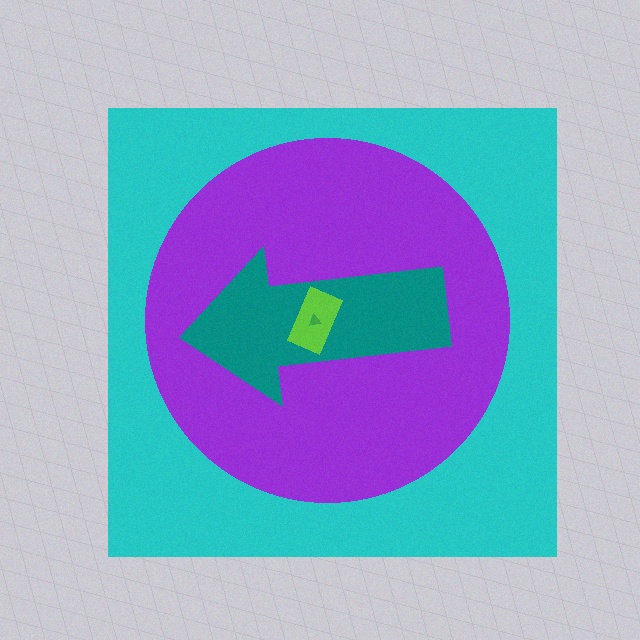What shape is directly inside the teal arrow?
The lime rectangle.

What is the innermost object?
The green triangle.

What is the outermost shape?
The cyan square.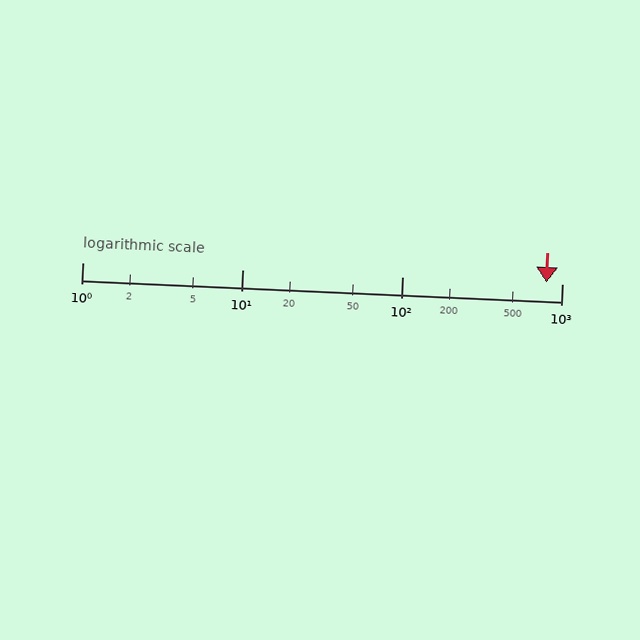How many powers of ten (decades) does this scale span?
The scale spans 3 decades, from 1 to 1000.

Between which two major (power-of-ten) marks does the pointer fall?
The pointer is between 100 and 1000.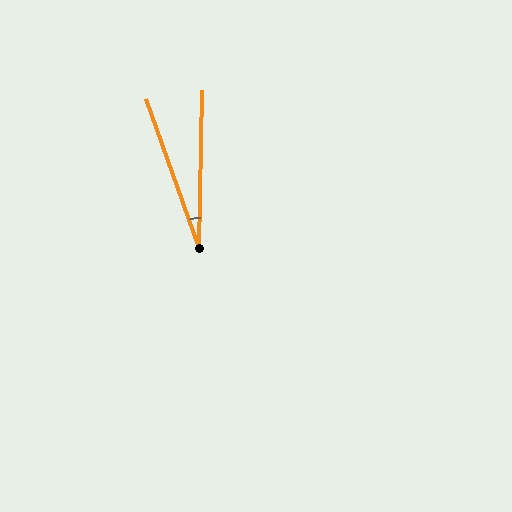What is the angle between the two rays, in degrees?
Approximately 21 degrees.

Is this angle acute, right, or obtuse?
It is acute.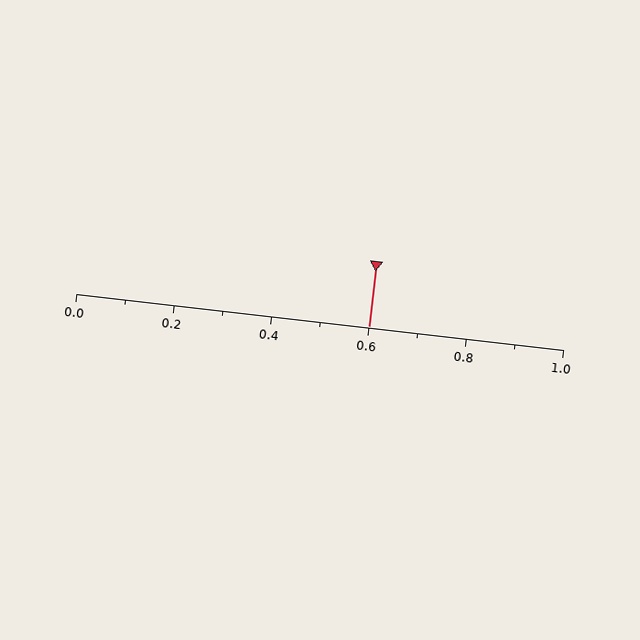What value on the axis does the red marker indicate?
The marker indicates approximately 0.6.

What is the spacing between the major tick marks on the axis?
The major ticks are spaced 0.2 apart.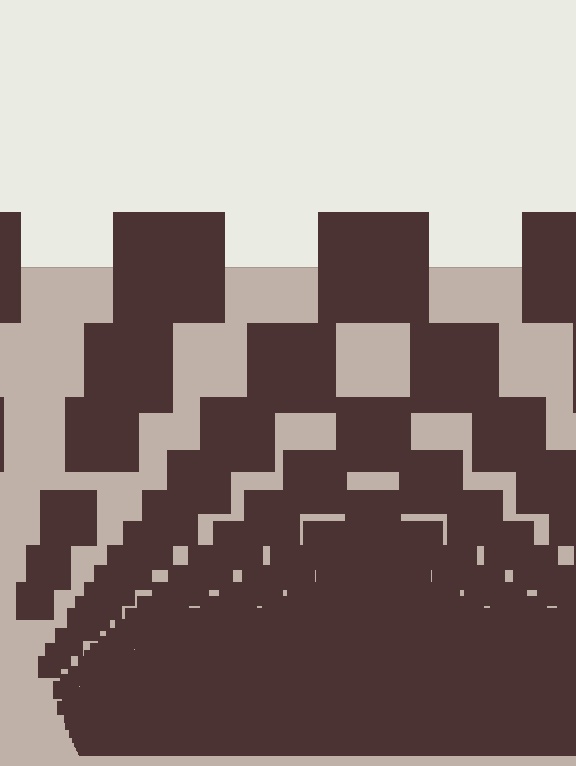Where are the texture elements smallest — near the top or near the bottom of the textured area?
Near the bottom.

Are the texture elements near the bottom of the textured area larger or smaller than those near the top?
Smaller. The gradient is inverted — elements near the bottom are smaller and denser.